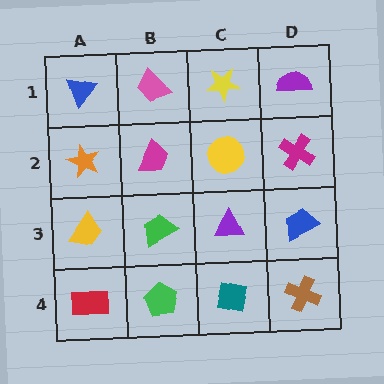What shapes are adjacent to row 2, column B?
A pink trapezoid (row 1, column B), a green trapezoid (row 3, column B), an orange star (row 2, column A), a yellow circle (row 2, column C).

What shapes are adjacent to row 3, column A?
An orange star (row 2, column A), a red rectangle (row 4, column A), a green trapezoid (row 3, column B).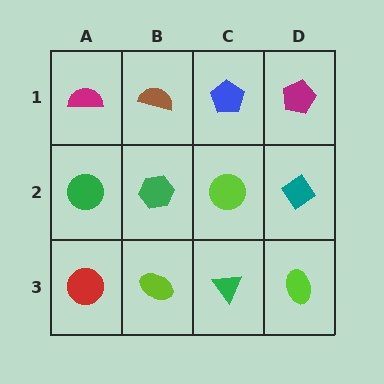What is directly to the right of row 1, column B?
A blue pentagon.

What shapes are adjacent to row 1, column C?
A lime circle (row 2, column C), a brown semicircle (row 1, column B), a magenta pentagon (row 1, column D).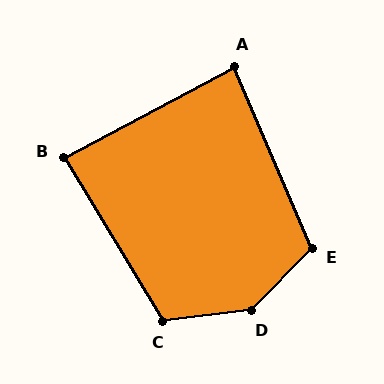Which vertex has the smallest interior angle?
A, at approximately 85 degrees.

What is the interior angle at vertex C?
Approximately 114 degrees (obtuse).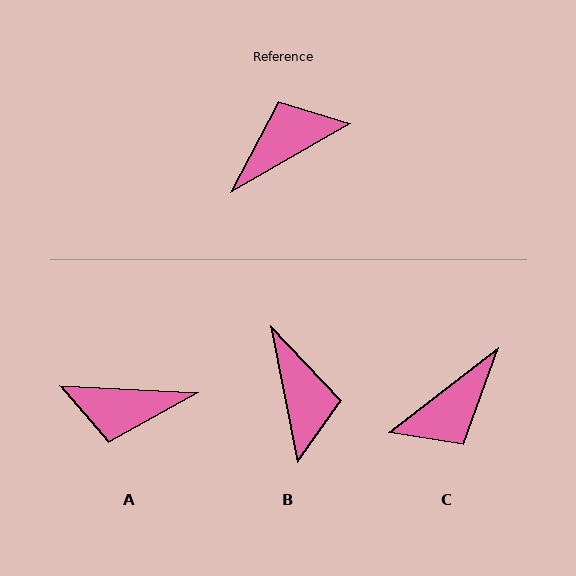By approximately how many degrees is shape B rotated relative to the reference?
Approximately 109 degrees clockwise.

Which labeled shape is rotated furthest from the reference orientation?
C, about 172 degrees away.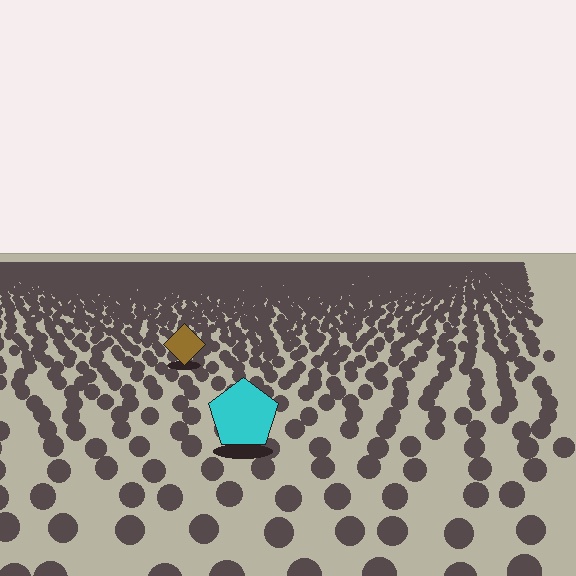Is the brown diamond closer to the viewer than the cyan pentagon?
No. The cyan pentagon is closer — you can tell from the texture gradient: the ground texture is coarser near it.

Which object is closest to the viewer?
The cyan pentagon is closest. The texture marks near it are larger and more spread out.